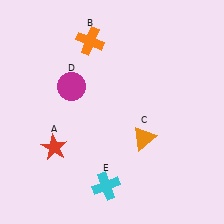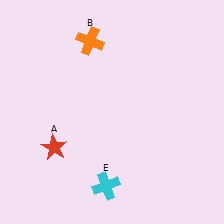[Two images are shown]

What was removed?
The orange triangle (C), the magenta circle (D) were removed in Image 2.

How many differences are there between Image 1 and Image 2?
There are 2 differences between the two images.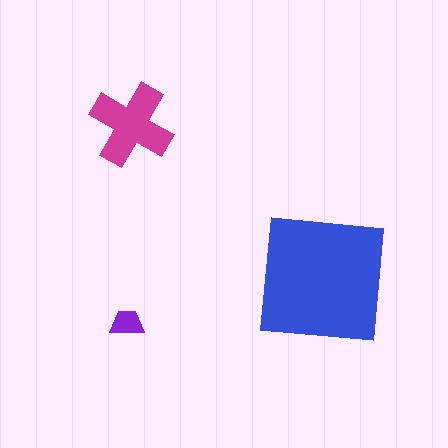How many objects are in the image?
There are 3 objects in the image.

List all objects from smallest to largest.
The purple trapezoid, the magenta cross, the blue square.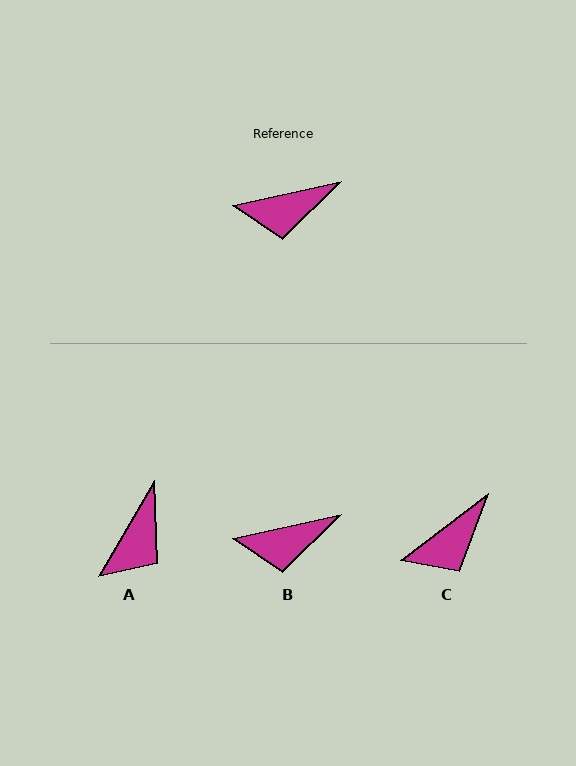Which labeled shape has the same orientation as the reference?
B.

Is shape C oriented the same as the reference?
No, it is off by about 25 degrees.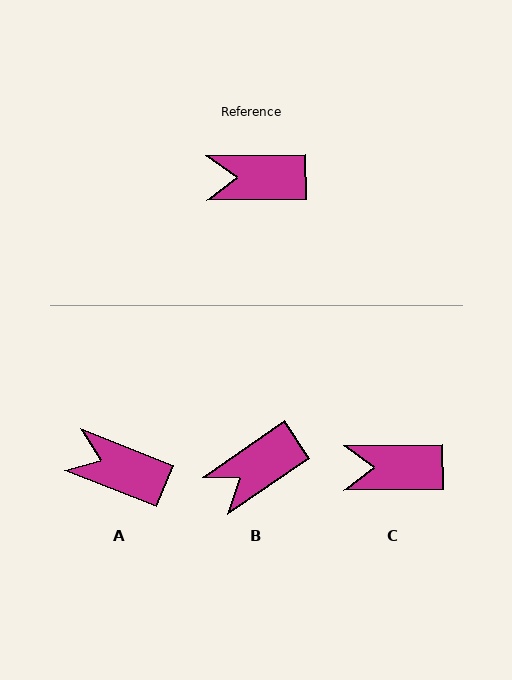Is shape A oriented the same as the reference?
No, it is off by about 22 degrees.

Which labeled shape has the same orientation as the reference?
C.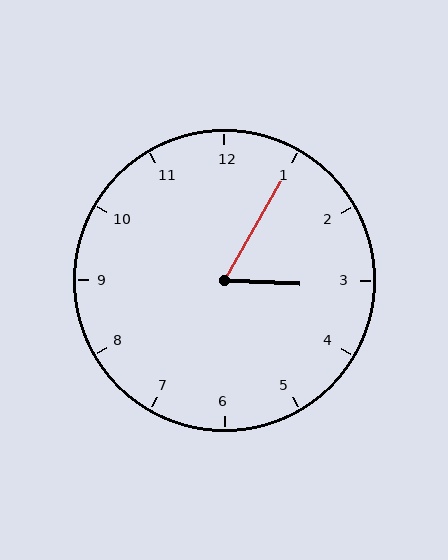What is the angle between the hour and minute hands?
Approximately 62 degrees.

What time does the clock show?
3:05.